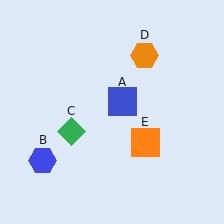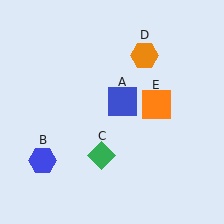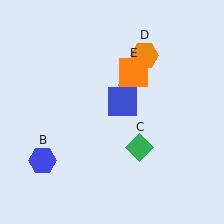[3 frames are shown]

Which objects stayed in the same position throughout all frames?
Blue square (object A) and blue hexagon (object B) and orange hexagon (object D) remained stationary.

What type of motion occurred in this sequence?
The green diamond (object C), orange square (object E) rotated counterclockwise around the center of the scene.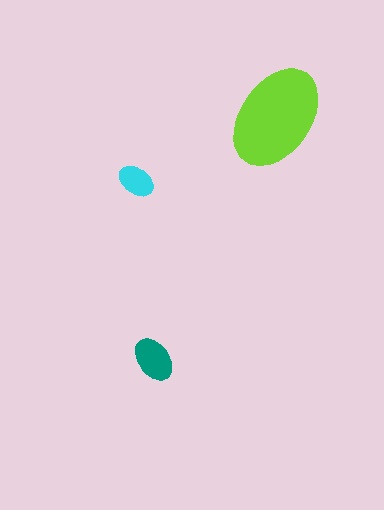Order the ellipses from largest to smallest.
the lime one, the teal one, the cyan one.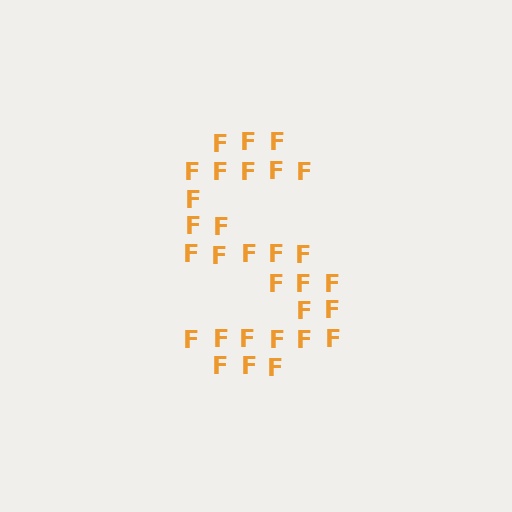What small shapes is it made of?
It is made of small letter F's.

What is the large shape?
The large shape is the letter S.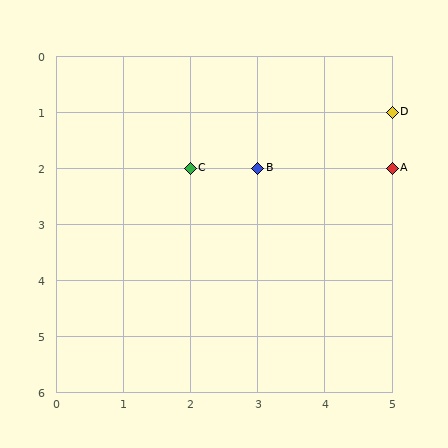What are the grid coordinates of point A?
Point A is at grid coordinates (5, 2).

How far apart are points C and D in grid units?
Points C and D are 3 columns and 1 row apart (about 3.2 grid units diagonally).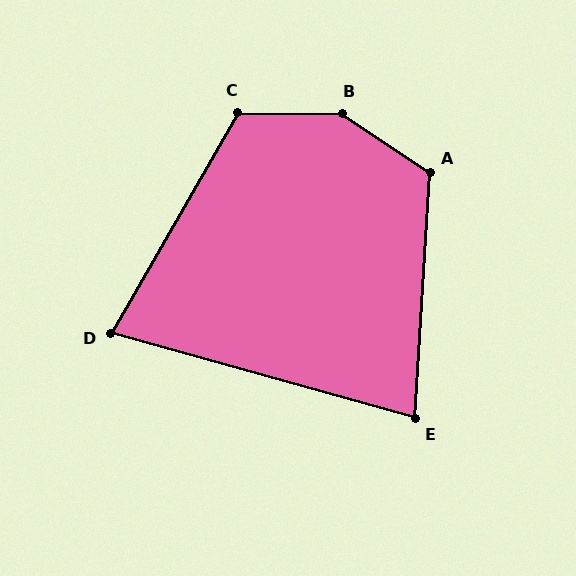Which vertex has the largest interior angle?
B, at approximately 147 degrees.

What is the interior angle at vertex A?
Approximately 121 degrees (obtuse).